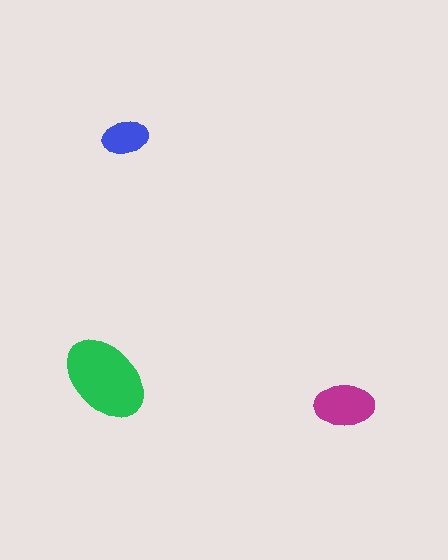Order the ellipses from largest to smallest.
the green one, the magenta one, the blue one.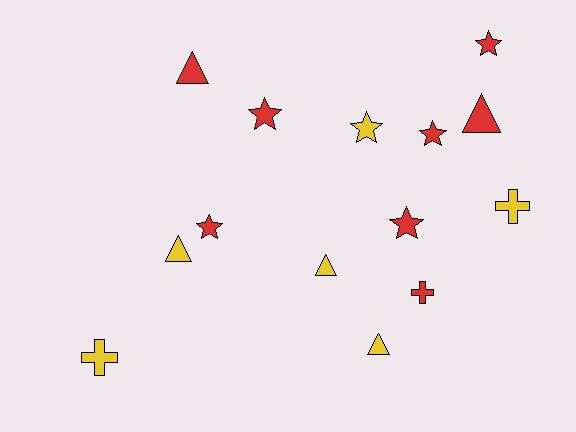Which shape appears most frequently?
Star, with 6 objects.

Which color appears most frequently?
Red, with 8 objects.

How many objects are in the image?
There are 14 objects.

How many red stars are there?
There are 5 red stars.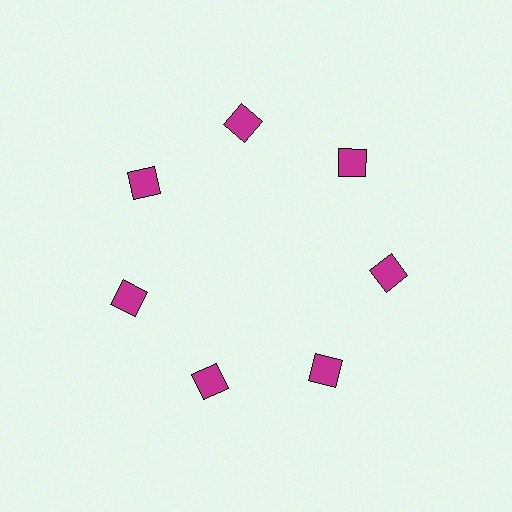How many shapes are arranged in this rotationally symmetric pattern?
There are 7 shapes, arranged in 7 groups of 1.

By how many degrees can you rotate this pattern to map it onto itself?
The pattern maps onto itself every 51 degrees of rotation.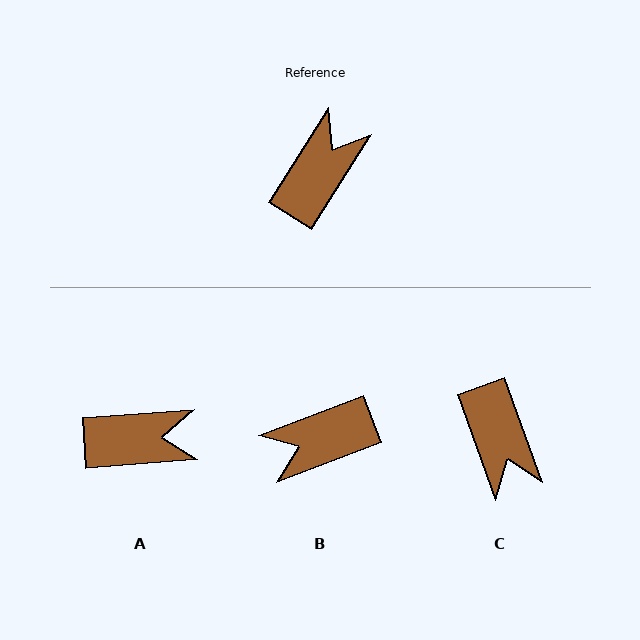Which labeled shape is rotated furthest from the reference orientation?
B, about 143 degrees away.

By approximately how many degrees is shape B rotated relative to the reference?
Approximately 143 degrees counter-clockwise.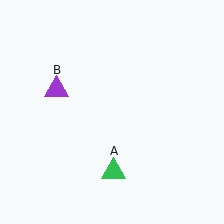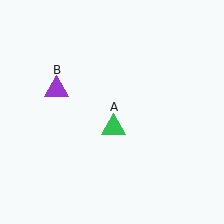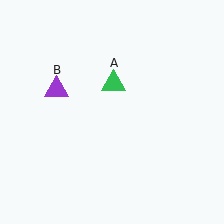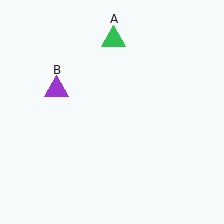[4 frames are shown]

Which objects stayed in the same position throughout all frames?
Purple triangle (object B) remained stationary.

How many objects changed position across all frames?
1 object changed position: green triangle (object A).